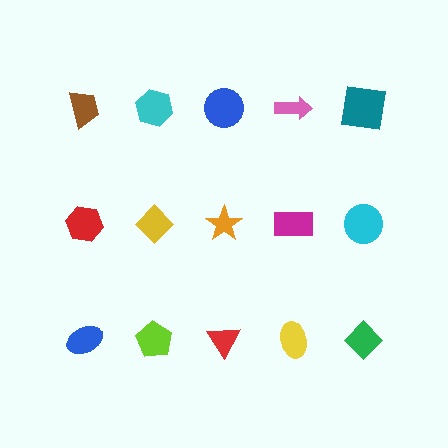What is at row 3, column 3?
A red triangle.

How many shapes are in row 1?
5 shapes.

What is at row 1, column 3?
A blue circle.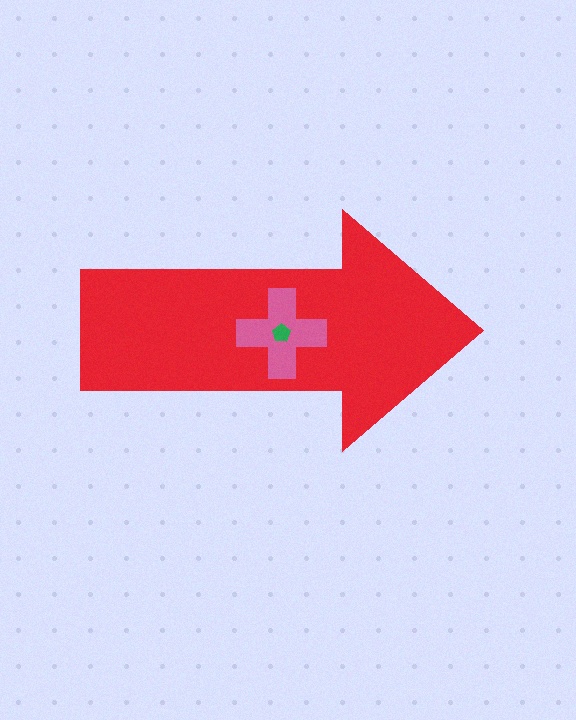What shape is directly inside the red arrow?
The pink cross.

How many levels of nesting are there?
3.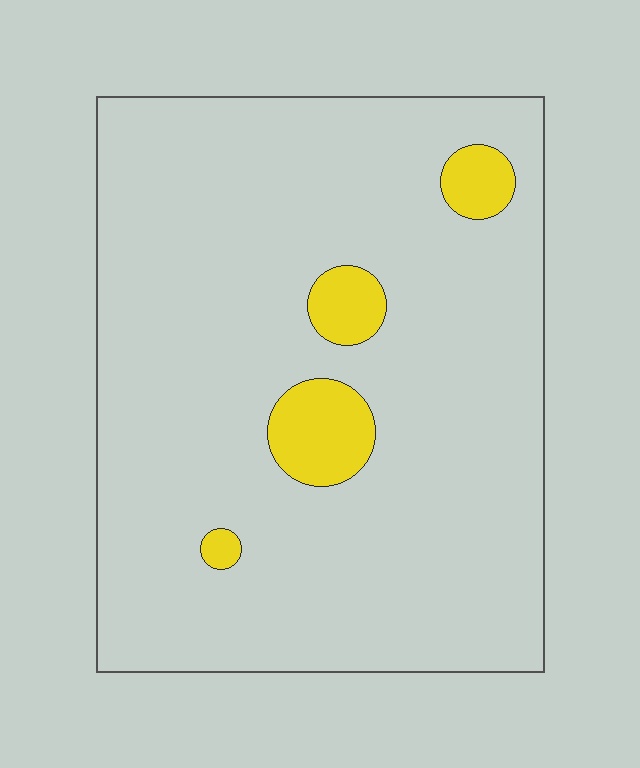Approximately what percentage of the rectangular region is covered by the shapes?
Approximately 10%.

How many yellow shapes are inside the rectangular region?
4.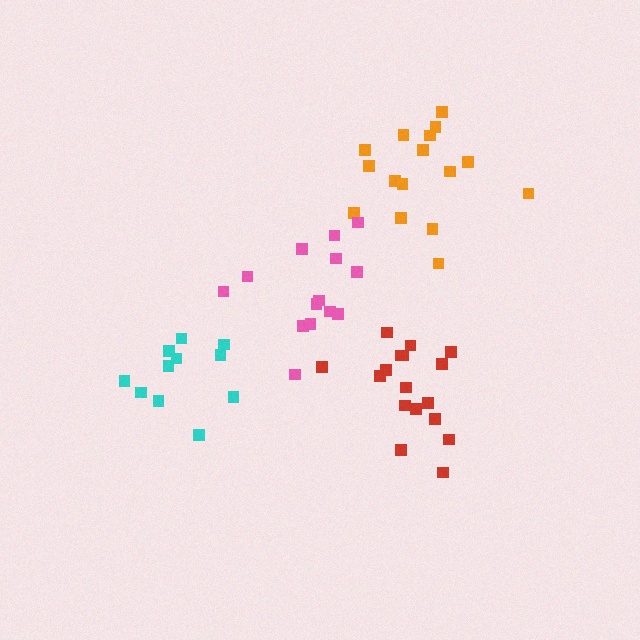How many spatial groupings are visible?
There are 4 spatial groupings.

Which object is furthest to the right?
The orange cluster is rightmost.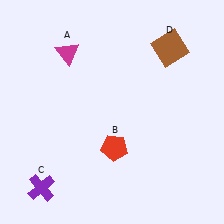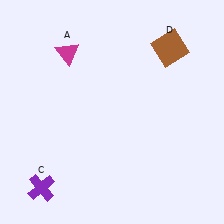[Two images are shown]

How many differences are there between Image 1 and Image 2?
There is 1 difference between the two images.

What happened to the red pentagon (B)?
The red pentagon (B) was removed in Image 2. It was in the bottom-right area of Image 1.